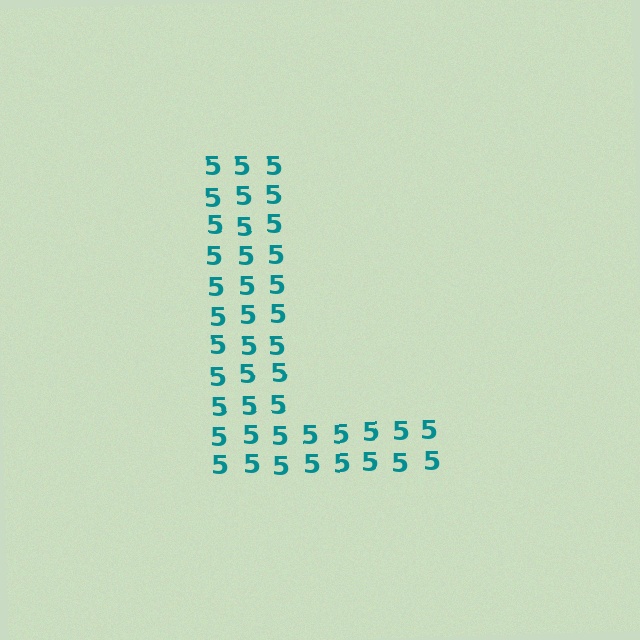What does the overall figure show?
The overall figure shows the letter L.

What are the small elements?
The small elements are digit 5's.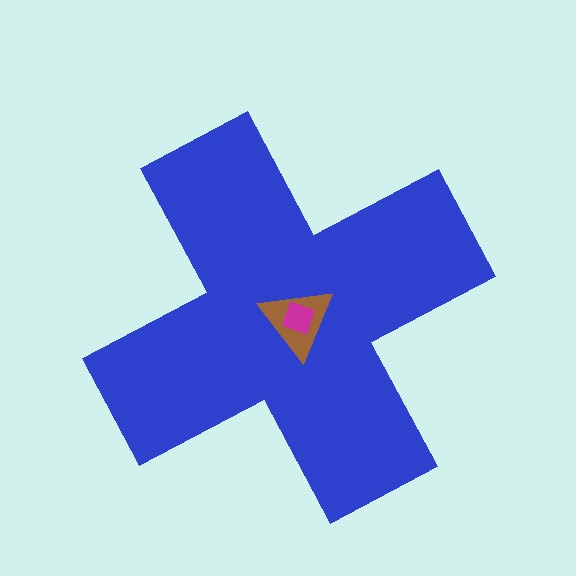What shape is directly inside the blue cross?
The brown triangle.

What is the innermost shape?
The magenta diamond.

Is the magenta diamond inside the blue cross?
Yes.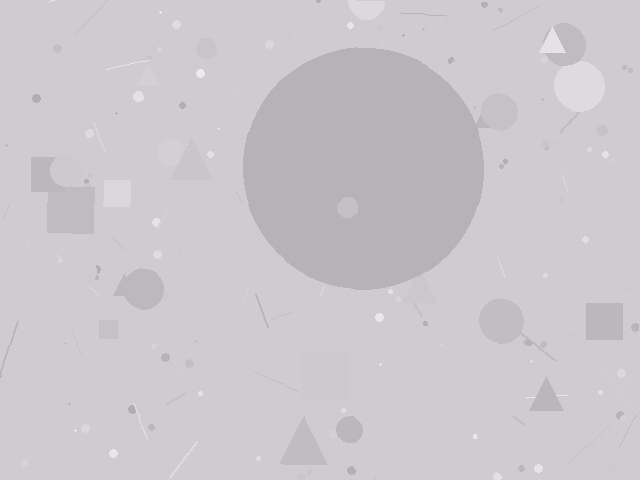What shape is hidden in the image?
A circle is hidden in the image.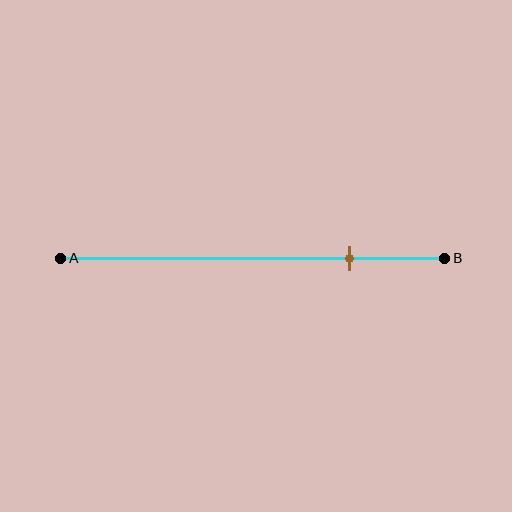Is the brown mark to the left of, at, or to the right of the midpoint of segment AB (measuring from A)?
The brown mark is to the right of the midpoint of segment AB.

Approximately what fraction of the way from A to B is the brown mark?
The brown mark is approximately 75% of the way from A to B.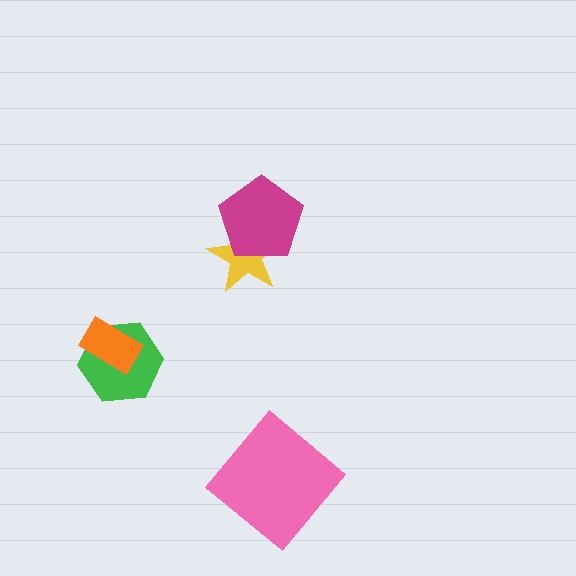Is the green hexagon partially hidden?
Yes, it is partially covered by another shape.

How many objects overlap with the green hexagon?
1 object overlaps with the green hexagon.